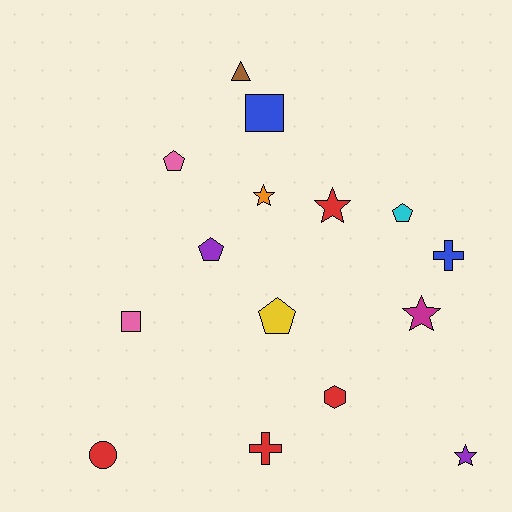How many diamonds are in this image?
There are no diamonds.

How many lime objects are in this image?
There are no lime objects.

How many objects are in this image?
There are 15 objects.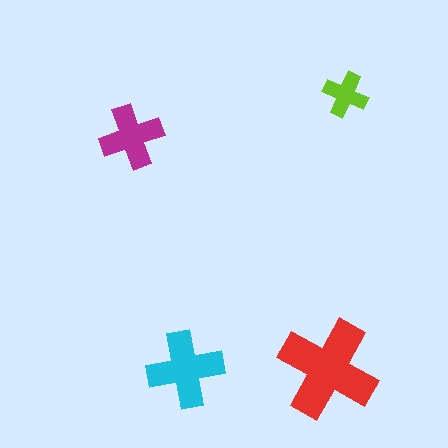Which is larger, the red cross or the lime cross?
The red one.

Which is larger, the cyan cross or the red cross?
The red one.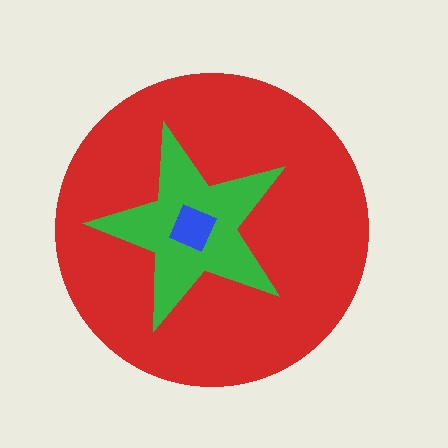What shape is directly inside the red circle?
The green star.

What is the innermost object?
The blue square.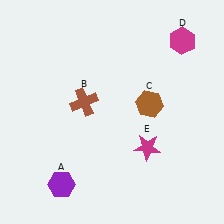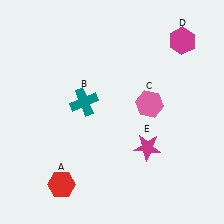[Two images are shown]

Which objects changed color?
A changed from purple to red. B changed from brown to teal. C changed from brown to pink.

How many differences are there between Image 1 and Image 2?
There are 3 differences between the two images.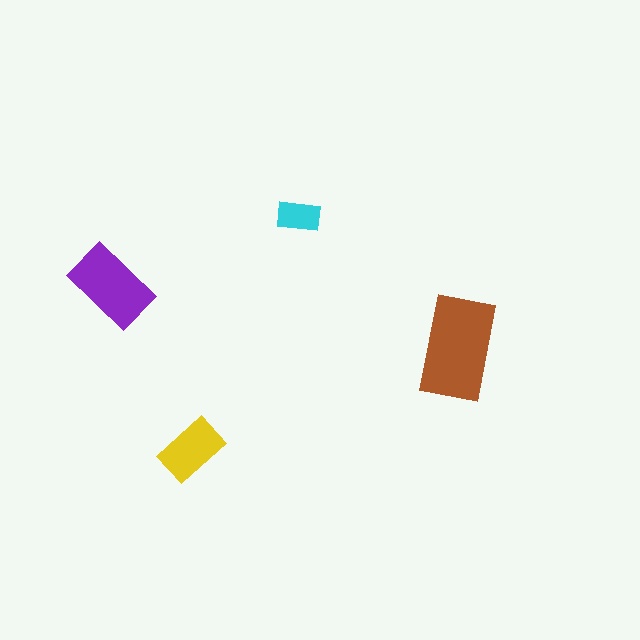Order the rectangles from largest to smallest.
the brown one, the purple one, the yellow one, the cyan one.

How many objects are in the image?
There are 4 objects in the image.